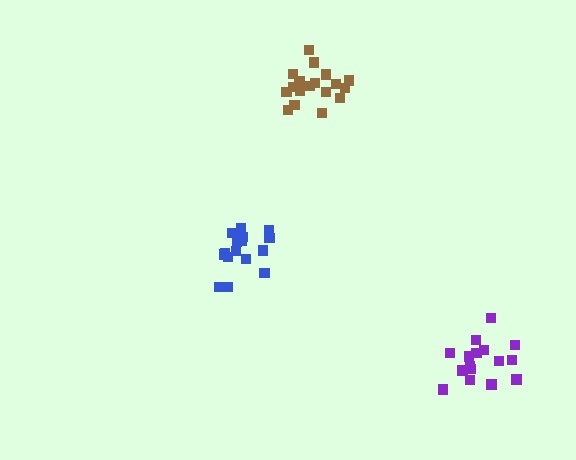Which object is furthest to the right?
The purple cluster is rightmost.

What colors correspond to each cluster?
The clusters are colored: blue, purple, brown.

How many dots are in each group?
Group 1: 17 dots, Group 2: 17 dots, Group 3: 18 dots (52 total).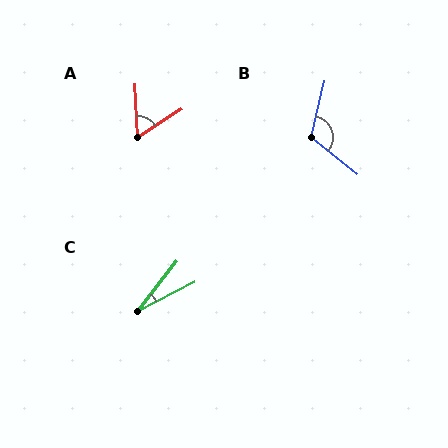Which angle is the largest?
B, at approximately 115 degrees.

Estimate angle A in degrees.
Approximately 60 degrees.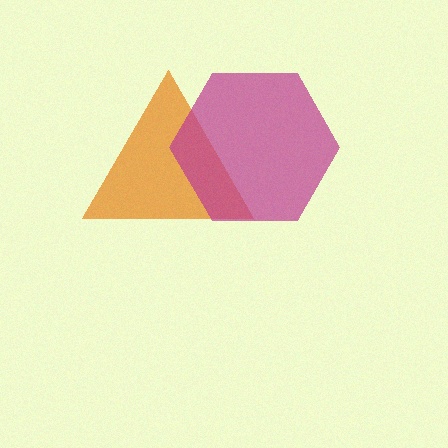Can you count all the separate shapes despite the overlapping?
Yes, there are 2 separate shapes.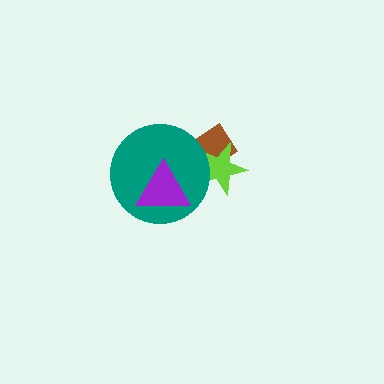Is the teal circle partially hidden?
Yes, it is partially covered by another shape.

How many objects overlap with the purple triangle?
1 object overlaps with the purple triangle.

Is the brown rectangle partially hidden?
Yes, it is partially covered by another shape.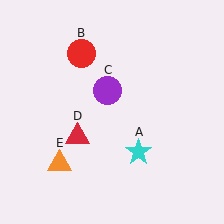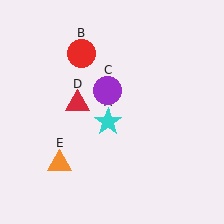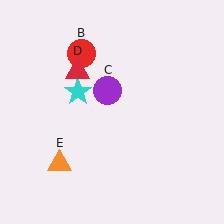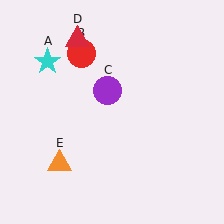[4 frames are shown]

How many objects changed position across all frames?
2 objects changed position: cyan star (object A), red triangle (object D).